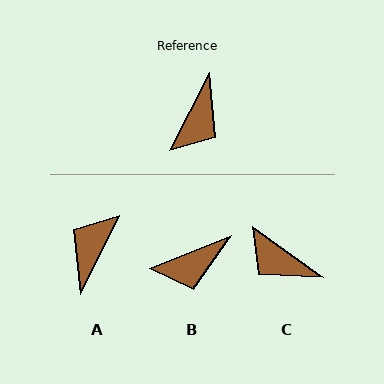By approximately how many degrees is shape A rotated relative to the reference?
Approximately 179 degrees clockwise.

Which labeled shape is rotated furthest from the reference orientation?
A, about 179 degrees away.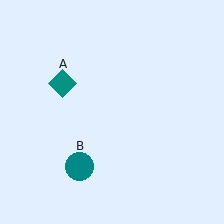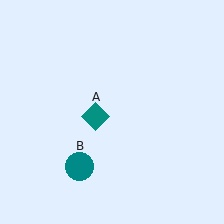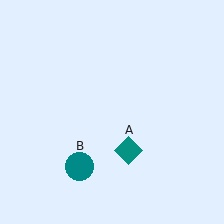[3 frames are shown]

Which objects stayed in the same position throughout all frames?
Teal circle (object B) remained stationary.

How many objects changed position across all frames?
1 object changed position: teal diamond (object A).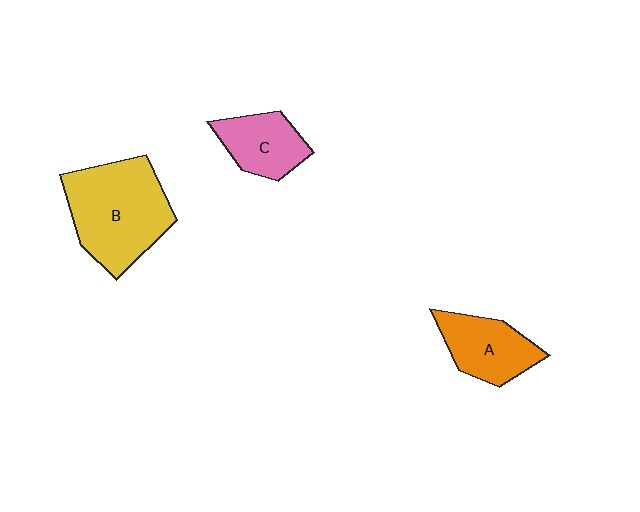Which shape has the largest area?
Shape B (yellow).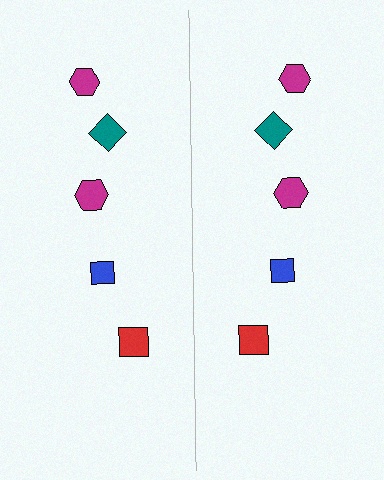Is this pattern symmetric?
Yes, this pattern has bilateral (reflection) symmetry.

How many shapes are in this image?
There are 10 shapes in this image.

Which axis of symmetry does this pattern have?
The pattern has a vertical axis of symmetry running through the center of the image.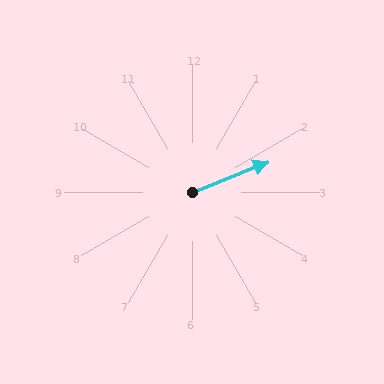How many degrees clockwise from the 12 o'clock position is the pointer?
Approximately 69 degrees.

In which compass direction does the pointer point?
East.